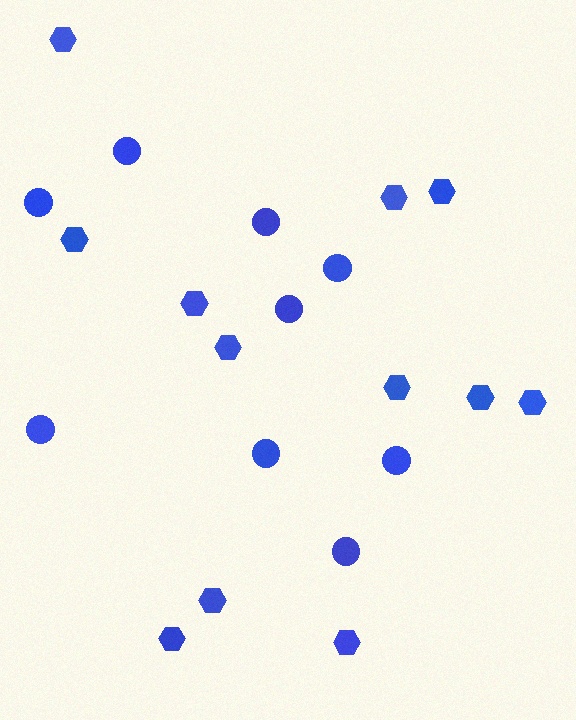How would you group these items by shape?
There are 2 groups: one group of circles (9) and one group of hexagons (12).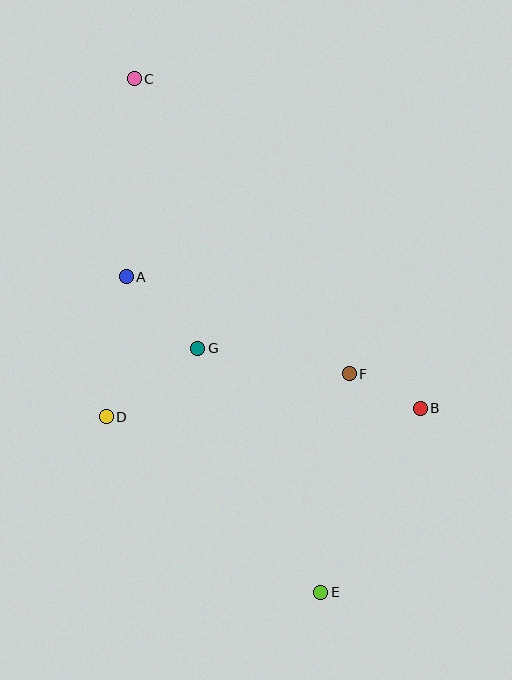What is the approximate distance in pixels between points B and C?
The distance between B and C is approximately 436 pixels.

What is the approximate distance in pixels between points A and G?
The distance between A and G is approximately 101 pixels.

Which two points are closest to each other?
Points B and F are closest to each other.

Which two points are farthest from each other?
Points C and E are farthest from each other.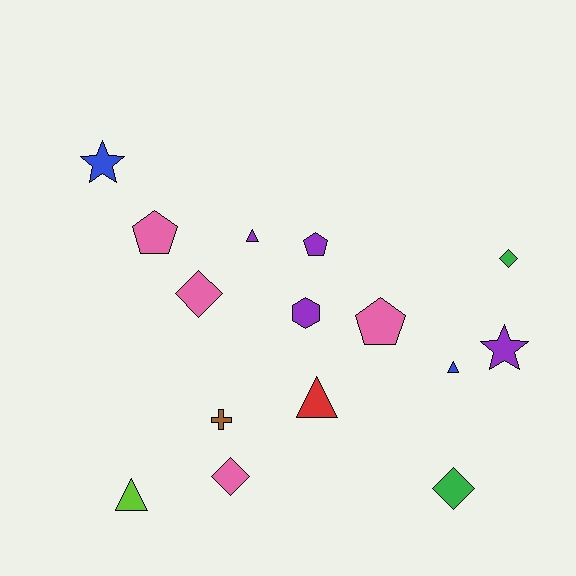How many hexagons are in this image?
There is 1 hexagon.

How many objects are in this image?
There are 15 objects.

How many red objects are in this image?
There is 1 red object.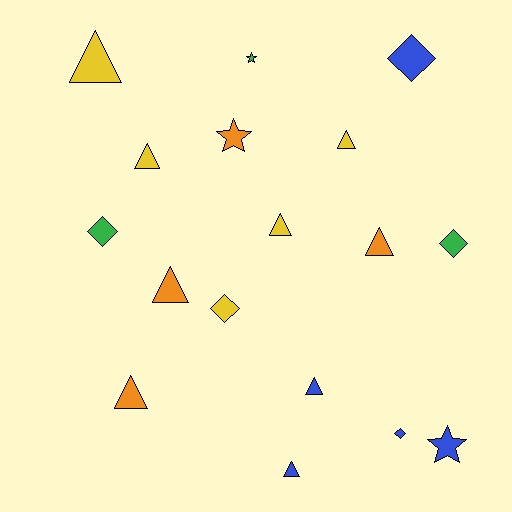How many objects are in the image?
There are 17 objects.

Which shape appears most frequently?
Triangle, with 9 objects.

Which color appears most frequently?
Yellow, with 5 objects.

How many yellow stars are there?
There are no yellow stars.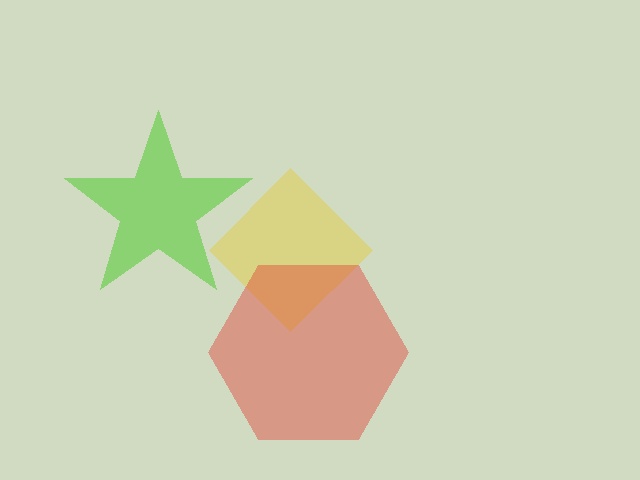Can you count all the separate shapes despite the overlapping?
Yes, there are 3 separate shapes.